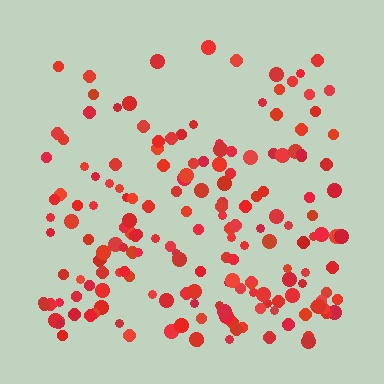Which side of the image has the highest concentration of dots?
The bottom.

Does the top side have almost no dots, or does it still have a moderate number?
Still a moderate number, just noticeably fewer than the bottom.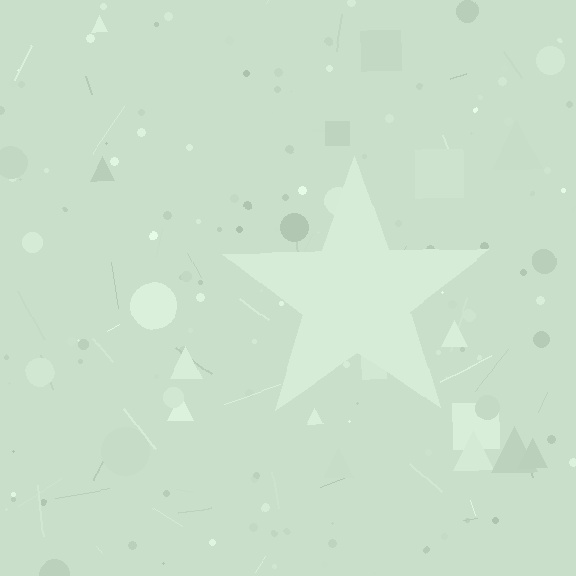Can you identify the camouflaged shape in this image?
The camouflaged shape is a star.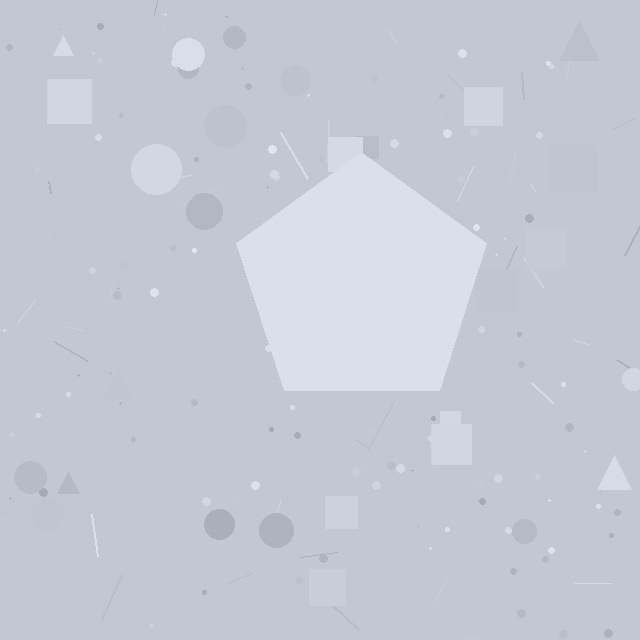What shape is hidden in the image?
A pentagon is hidden in the image.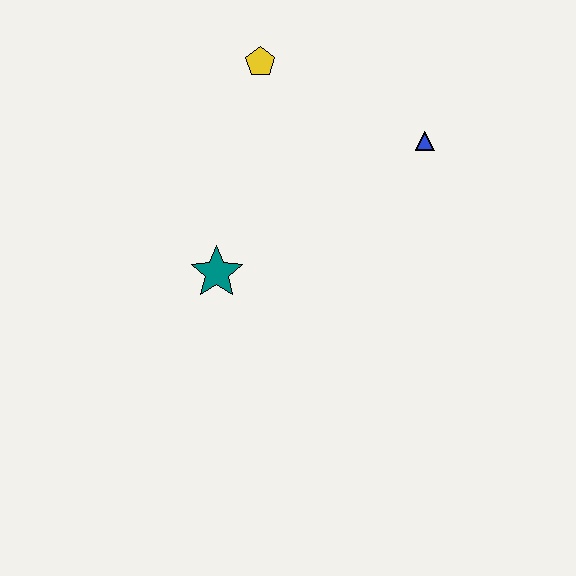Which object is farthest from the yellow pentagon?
The teal star is farthest from the yellow pentagon.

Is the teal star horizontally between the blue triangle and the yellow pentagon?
No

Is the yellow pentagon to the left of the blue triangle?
Yes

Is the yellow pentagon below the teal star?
No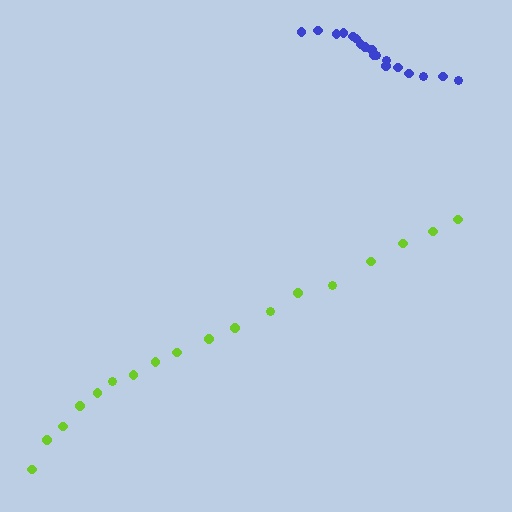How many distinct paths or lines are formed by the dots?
There are 2 distinct paths.